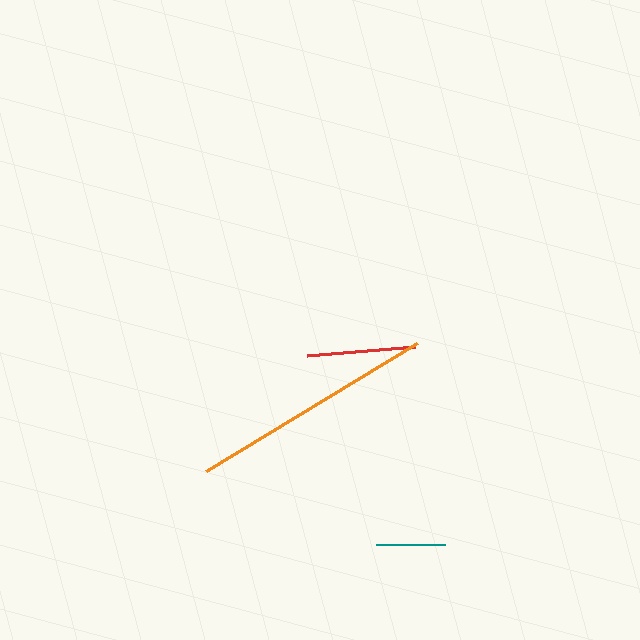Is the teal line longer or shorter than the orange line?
The orange line is longer than the teal line.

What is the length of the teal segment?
The teal segment is approximately 69 pixels long.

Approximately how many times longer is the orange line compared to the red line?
The orange line is approximately 2.3 times the length of the red line.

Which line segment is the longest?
The orange line is the longest at approximately 247 pixels.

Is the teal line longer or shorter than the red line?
The red line is longer than the teal line.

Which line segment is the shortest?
The teal line is the shortest at approximately 69 pixels.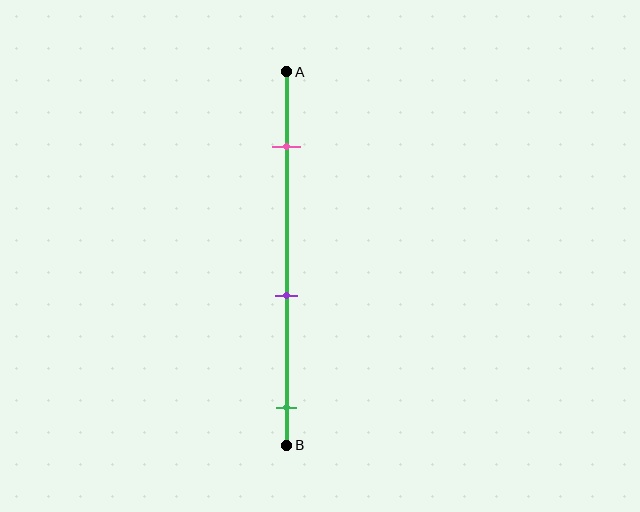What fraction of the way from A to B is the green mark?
The green mark is approximately 90% (0.9) of the way from A to B.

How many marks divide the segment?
There are 3 marks dividing the segment.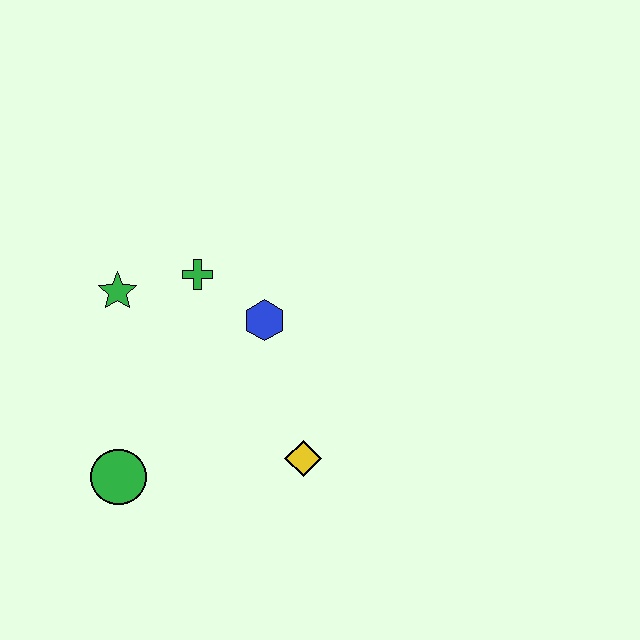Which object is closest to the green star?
The green cross is closest to the green star.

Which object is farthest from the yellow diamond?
The green star is farthest from the yellow diamond.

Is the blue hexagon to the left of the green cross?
No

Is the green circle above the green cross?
No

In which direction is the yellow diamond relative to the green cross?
The yellow diamond is below the green cross.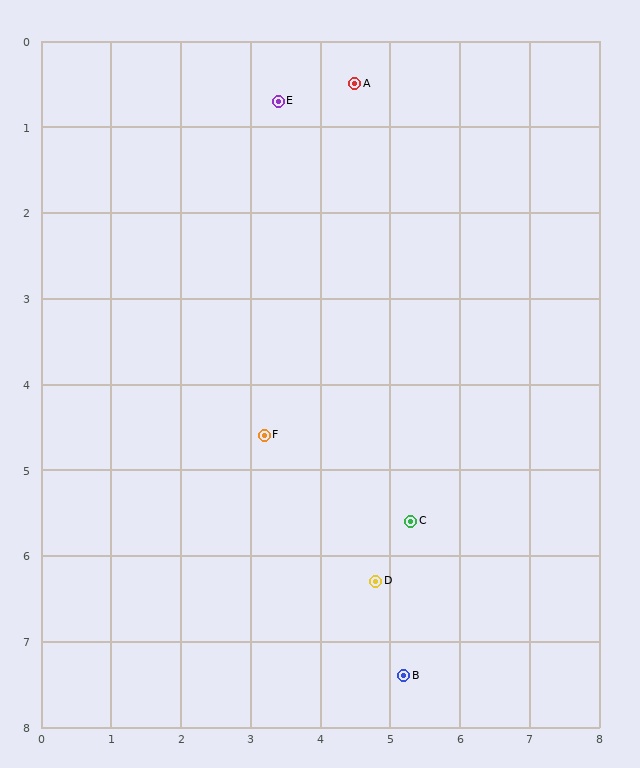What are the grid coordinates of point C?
Point C is at approximately (5.3, 5.6).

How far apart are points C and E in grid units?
Points C and E are about 5.3 grid units apart.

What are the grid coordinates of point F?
Point F is at approximately (3.2, 4.6).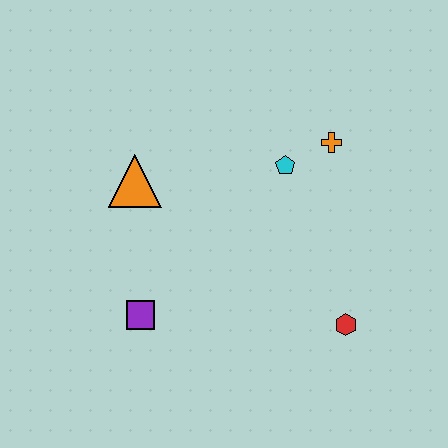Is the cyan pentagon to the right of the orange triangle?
Yes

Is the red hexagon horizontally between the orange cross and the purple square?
No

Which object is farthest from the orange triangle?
The red hexagon is farthest from the orange triangle.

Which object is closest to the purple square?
The orange triangle is closest to the purple square.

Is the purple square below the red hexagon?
No